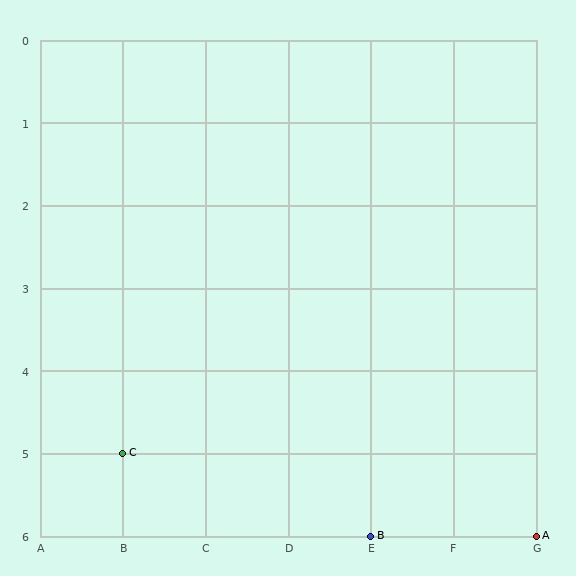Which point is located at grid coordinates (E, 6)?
Point B is at (E, 6).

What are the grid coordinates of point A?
Point A is at grid coordinates (G, 6).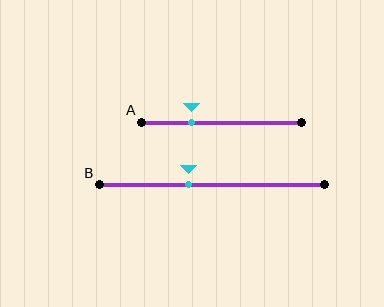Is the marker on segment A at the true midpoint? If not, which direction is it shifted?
No, the marker on segment A is shifted to the left by about 19% of the segment length.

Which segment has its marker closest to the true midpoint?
Segment B has its marker closest to the true midpoint.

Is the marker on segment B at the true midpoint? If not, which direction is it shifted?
No, the marker on segment B is shifted to the left by about 10% of the segment length.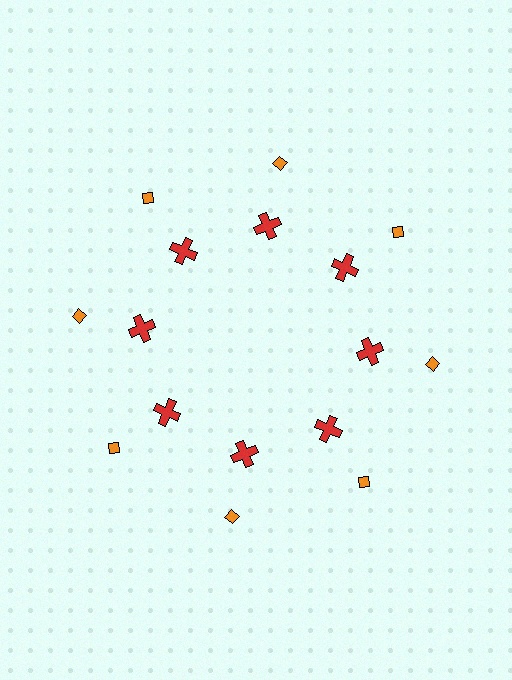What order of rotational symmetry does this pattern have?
This pattern has 8-fold rotational symmetry.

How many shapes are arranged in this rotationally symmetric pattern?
There are 16 shapes, arranged in 8 groups of 2.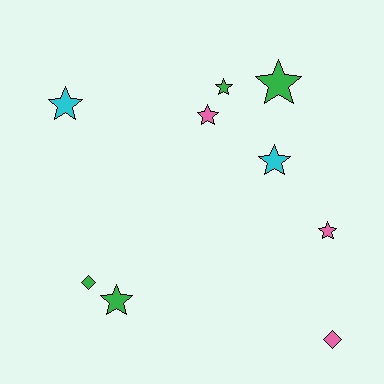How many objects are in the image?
There are 9 objects.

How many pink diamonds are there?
There is 1 pink diamond.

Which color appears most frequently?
Green, with 4 objects.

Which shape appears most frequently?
Star, with 7 objects.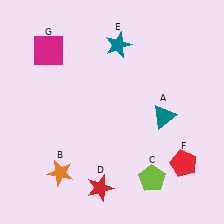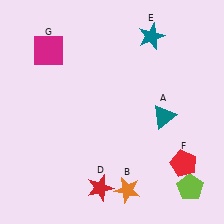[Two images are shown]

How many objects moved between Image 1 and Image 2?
3 objects moved between the two images.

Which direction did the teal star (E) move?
The teal star (E) moved right.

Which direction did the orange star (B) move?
The orange star (B) moved right.